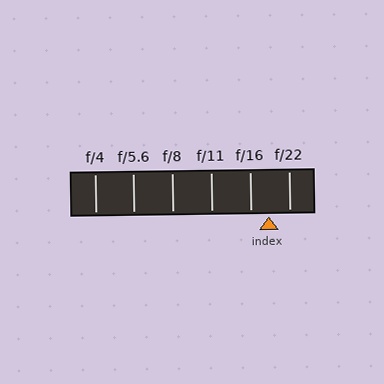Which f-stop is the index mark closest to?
The index mark is closest to f/16.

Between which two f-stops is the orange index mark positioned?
The index mark is between f/16 and f/22.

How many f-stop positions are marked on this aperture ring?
There are 6 f-stop positions marked.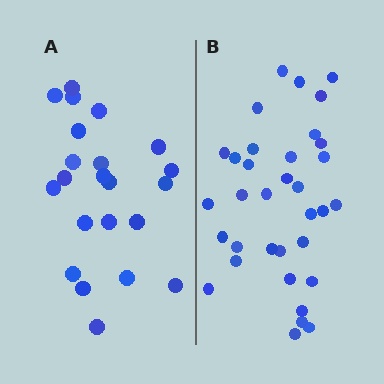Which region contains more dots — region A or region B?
Region B (the right region) has more dots.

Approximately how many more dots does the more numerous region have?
Region B has roughly 12 or so more dots than region A.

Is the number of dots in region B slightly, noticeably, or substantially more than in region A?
Region B has substantially more. The ratio is roughly 1.5 to 1.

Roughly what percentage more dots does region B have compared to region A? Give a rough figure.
About 55% more.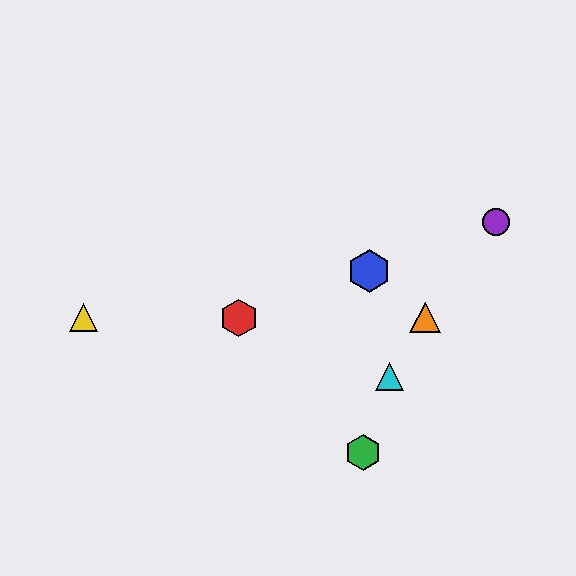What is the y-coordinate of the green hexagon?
The green hexagon is at y≈453.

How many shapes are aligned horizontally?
3 shapes (the red hexagon, the yellow triangle, the orange triangle) are aligned horizontally.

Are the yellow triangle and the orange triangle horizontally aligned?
Yes, both are at y≈318.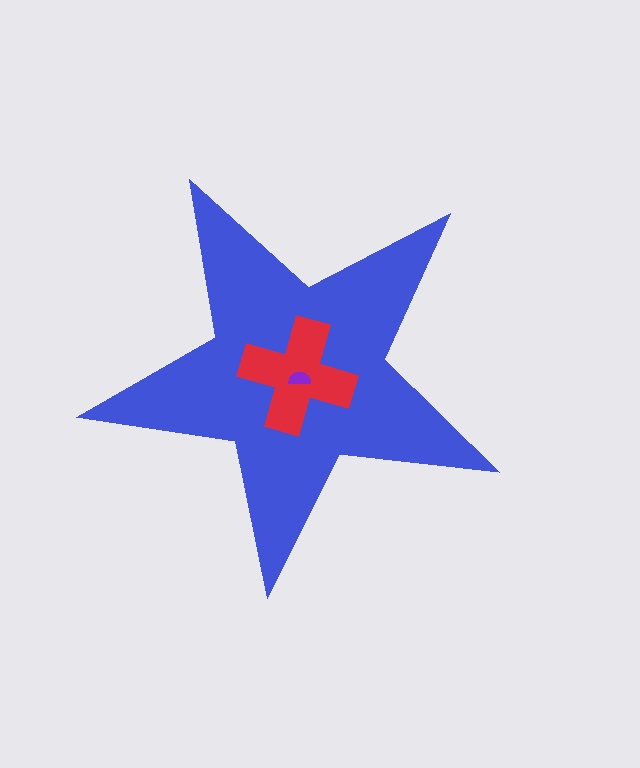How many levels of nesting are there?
3.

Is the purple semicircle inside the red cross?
Yes.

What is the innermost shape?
The purple semicircle.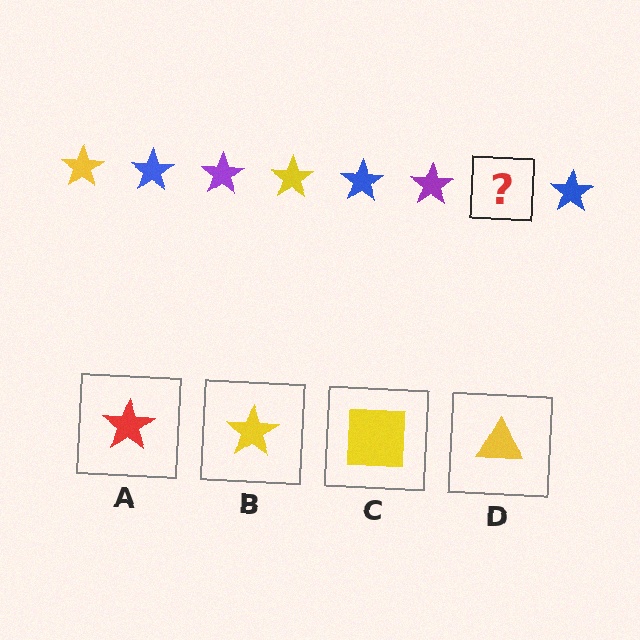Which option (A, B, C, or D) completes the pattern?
B.